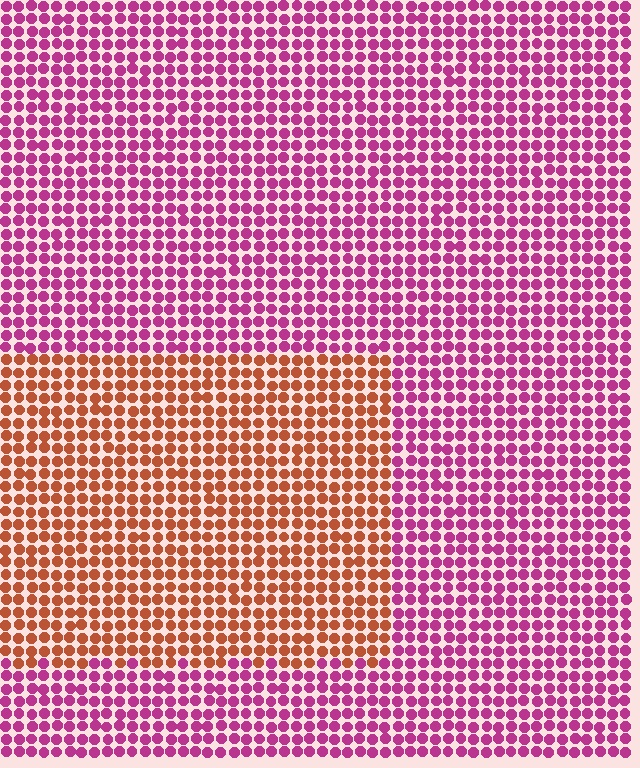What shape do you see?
I see a rectangle.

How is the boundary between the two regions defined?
The boundary is defined purely by a slight shift in hue (about 55 degrees). Spacing, size, and orientation are identical on both sides.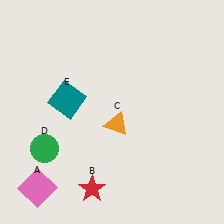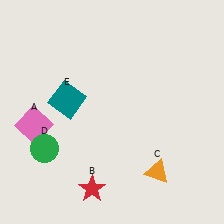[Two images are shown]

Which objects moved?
The objects that moved are: the pink square (A), the orange triangle (C).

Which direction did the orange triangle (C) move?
The orange triangle (C) moved down.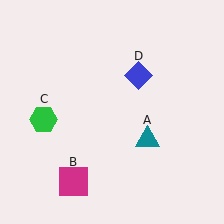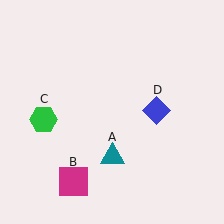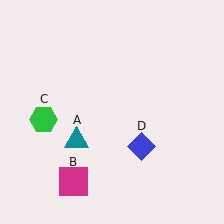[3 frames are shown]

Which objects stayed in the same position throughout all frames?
Magenta square (object B) and green hexagon (object C) remained stationary.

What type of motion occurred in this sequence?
The teal triangle (object A), blue diamond (object D) rotated clockwise around the center of the scene.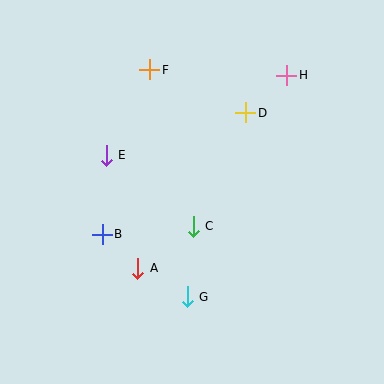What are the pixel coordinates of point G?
Point G is at (187, 297).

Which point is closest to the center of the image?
Point C at (193, 227) is closest to the center.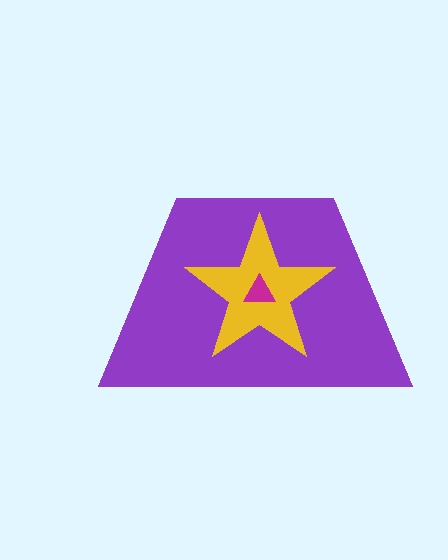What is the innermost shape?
The magenta triangle.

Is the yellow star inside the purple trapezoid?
Yes.